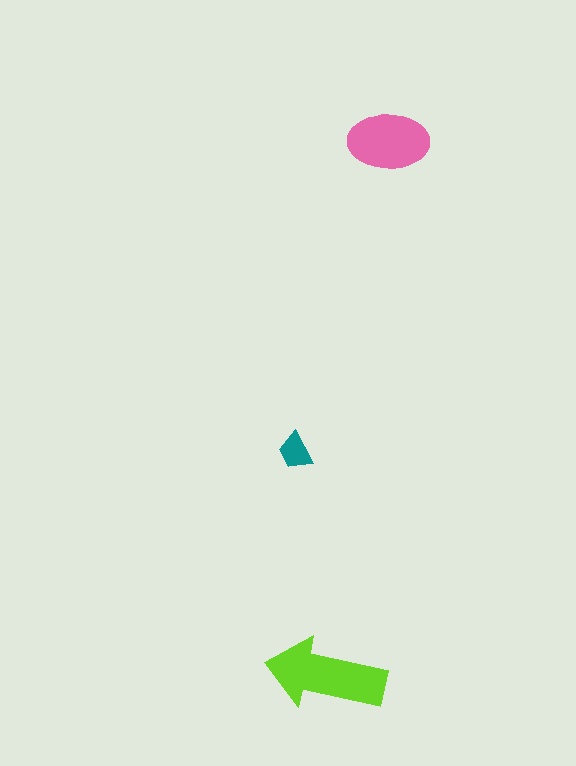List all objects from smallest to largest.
The teal trapezoid, the pink ellipse, the lime arrow.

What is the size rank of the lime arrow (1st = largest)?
1st.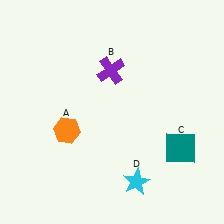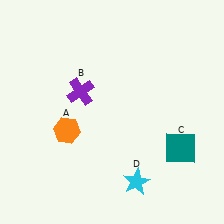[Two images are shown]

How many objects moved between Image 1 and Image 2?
1 object moved between the two images.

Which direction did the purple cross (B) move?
The purple cross (B) moved left.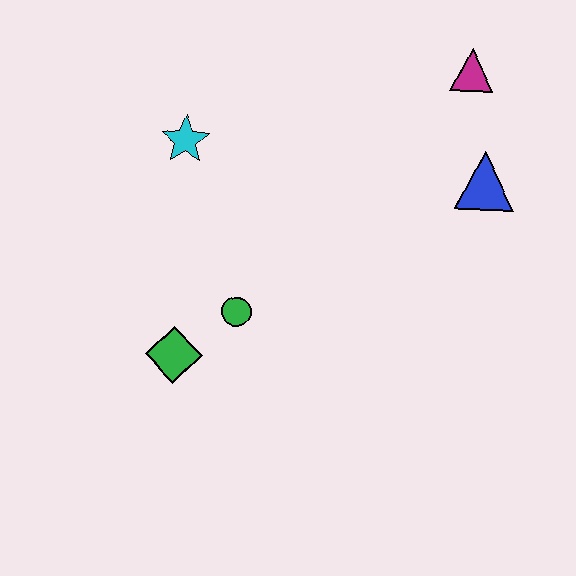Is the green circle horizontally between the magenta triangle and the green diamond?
Yes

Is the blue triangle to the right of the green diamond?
Yes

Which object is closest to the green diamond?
The green circle is closest to the green diamond.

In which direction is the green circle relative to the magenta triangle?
The green circle is below the magenta triangle.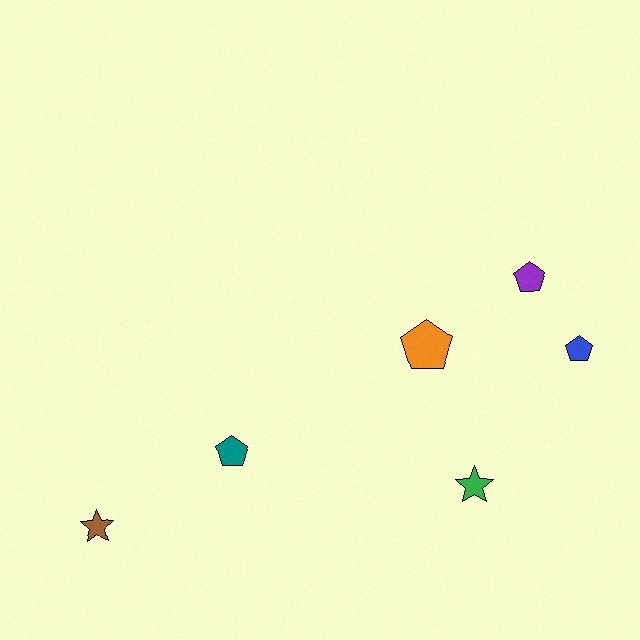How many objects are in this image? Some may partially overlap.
There are 6 objects.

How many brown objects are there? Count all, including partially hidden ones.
There is 1 brown object.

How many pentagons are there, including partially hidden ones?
There are 4 pentagons.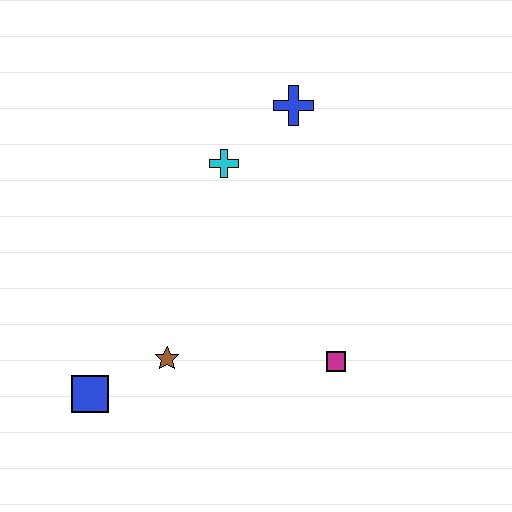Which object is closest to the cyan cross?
The blue cross is closest to the cyan cross.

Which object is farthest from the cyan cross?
The blue square is farthest from the cyan cross.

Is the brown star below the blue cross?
Yes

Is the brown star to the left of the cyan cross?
Yes